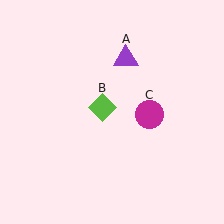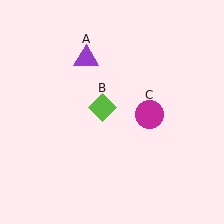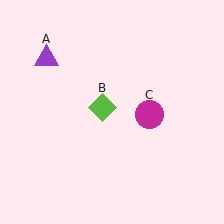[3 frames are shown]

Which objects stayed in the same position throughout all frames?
Lime diamond (object B) and magenta circle (object C) remained stationary.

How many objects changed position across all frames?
1 object changed position: purple triangle (object A).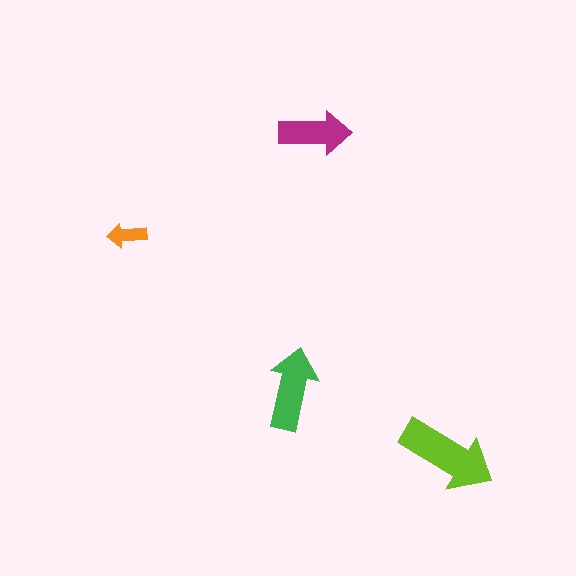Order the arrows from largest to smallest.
the lime one, the green one, the magenta one, the orange one.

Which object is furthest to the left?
The orange arrow is leftmost.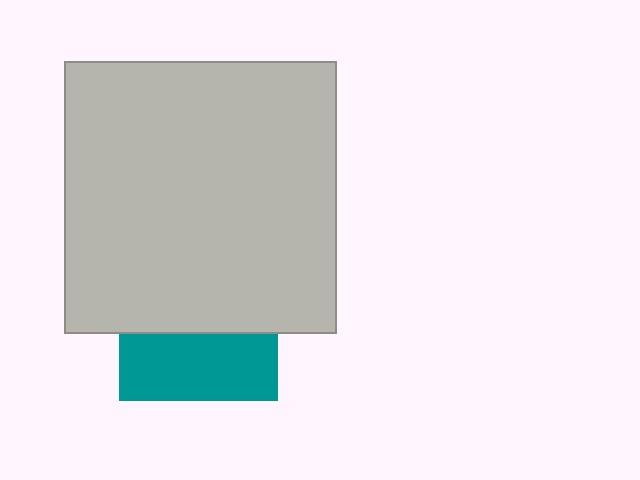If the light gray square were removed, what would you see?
You would see the complete teal square.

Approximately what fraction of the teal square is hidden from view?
Roughly 57% of the teal square is hidden behind the light gray square.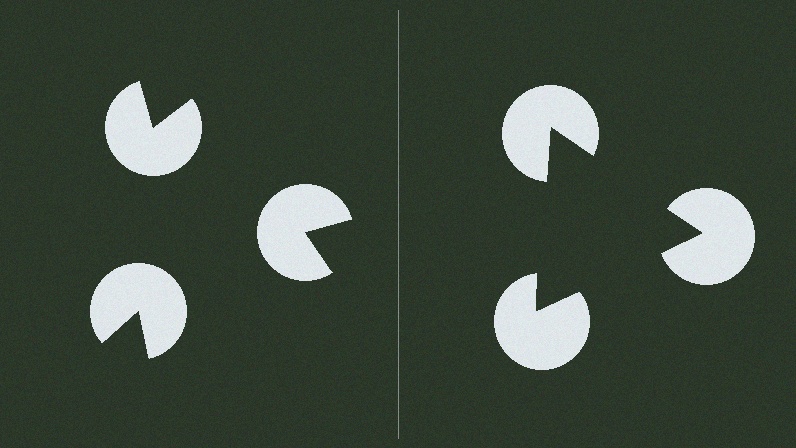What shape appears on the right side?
An illusory triangle.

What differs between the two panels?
The pac-man discs are positioned identically on both sides; only the wedge orientations differ. On the right they align to a triangle; on the left they are misaligned.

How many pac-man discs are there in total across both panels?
6 — 3 on each side.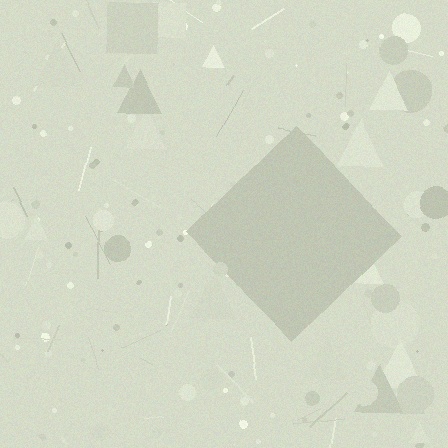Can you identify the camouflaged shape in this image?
The camouflaged shape is a diamond.